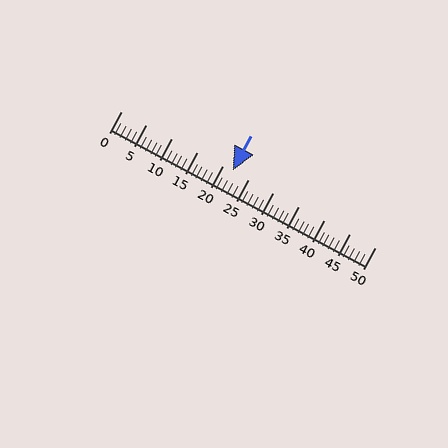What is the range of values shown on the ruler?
The ruler shows values from 0 to 50.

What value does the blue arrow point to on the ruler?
The blue arrow points to approximately 22.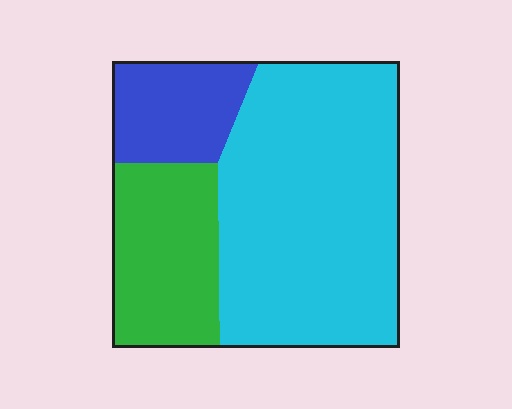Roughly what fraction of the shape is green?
Green takes up about one quarter (1/4) of the shape.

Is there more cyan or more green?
Cyan.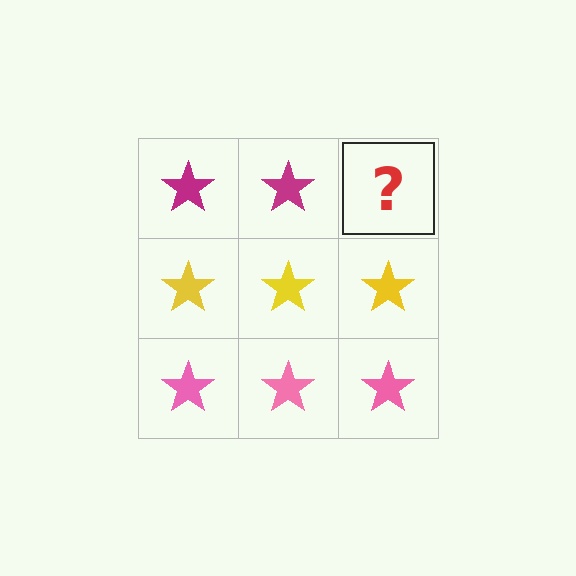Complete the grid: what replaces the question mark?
The question mark should be replaced with a magenta star.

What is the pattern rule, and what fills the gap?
The rule is that each row has a consistent color. The gap should be filled with a magenta star.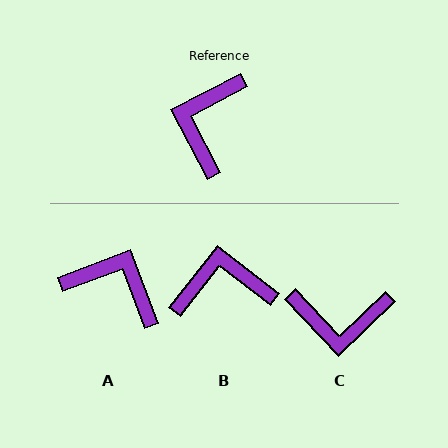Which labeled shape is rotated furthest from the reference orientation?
C, about 106 degrees away.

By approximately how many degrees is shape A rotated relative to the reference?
Approximately 97 degrees clockwise.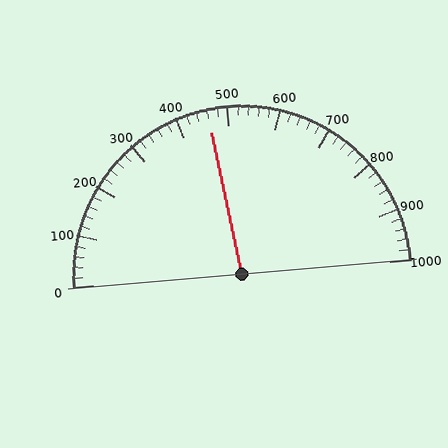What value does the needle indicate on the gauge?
The needle indicates approximately 460.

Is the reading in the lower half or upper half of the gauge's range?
The reading is in the lower half of the range (0 to 1000).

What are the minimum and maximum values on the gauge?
The gauge ranges from 0 to 1000.